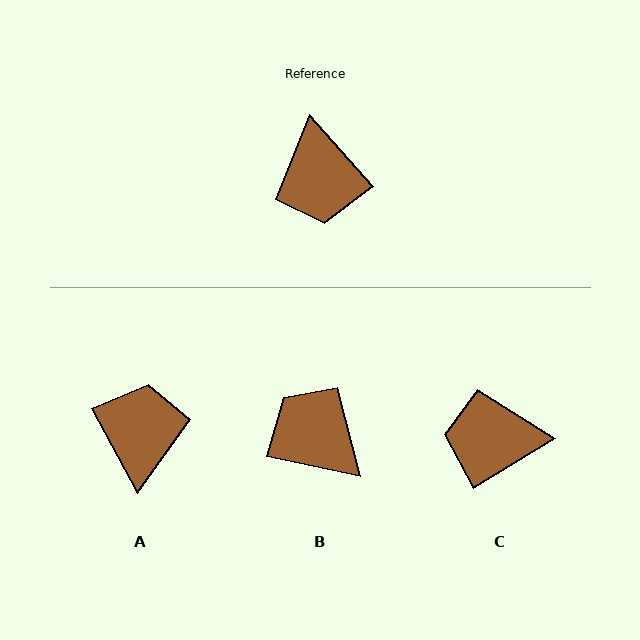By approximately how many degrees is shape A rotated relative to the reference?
Approximately 166 degrees counter-clockwise.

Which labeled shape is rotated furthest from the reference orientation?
A, about 166 degrees away.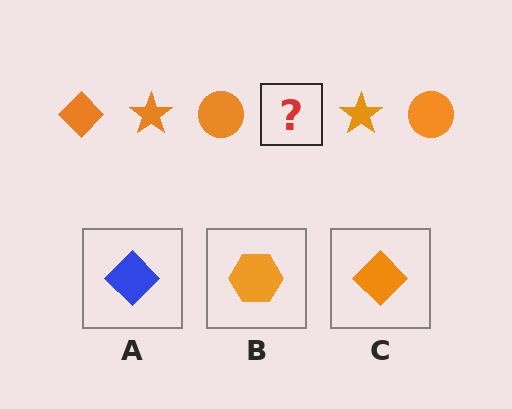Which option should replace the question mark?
Option C.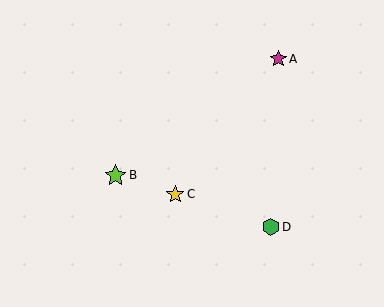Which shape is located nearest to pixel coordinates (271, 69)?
The magenta star (labeled A) at (278, 59) is nearest to that location.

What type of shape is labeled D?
Shape D is a green hexagon.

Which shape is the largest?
The lime star (labeled B) is the largest.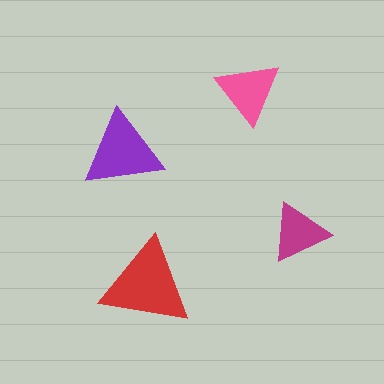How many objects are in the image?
There are 4 objects in the image.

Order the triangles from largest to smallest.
the red one, the purple one, the pink one, the magenta one.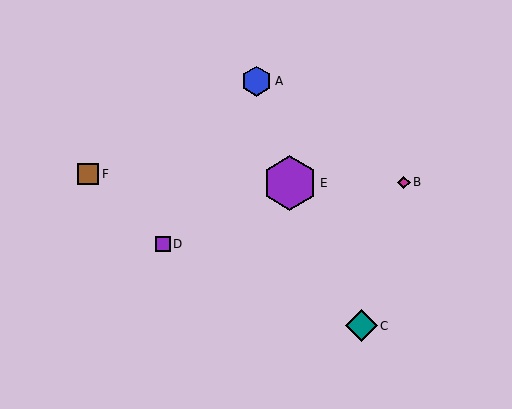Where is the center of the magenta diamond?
The center of the magenta diamond is at (404, 182).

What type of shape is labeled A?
Shape A is a blue hexagon.